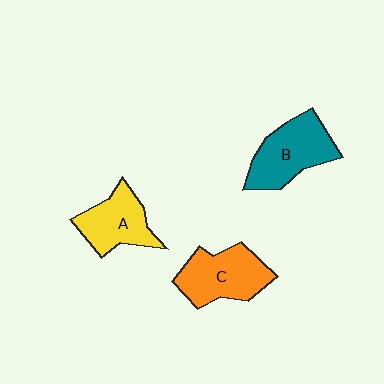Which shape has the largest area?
Shape B (teal).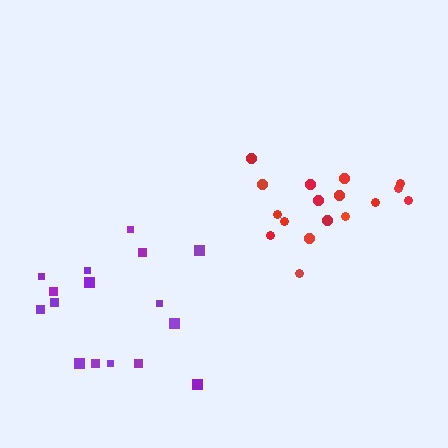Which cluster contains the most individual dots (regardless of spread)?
Red (17).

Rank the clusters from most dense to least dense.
red, purple.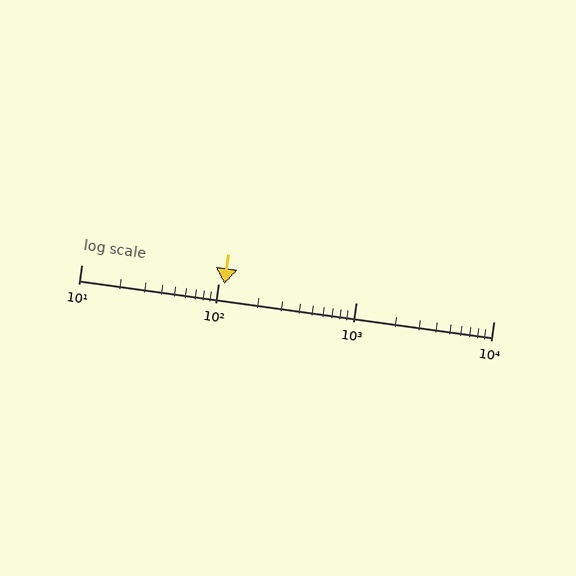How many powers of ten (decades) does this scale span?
The scale spans 3 decades, from 10 to 10000.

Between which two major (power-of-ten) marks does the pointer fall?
The pointer is between 100 and 1000.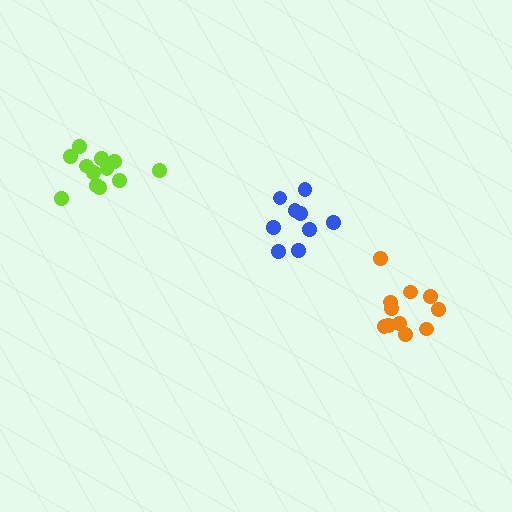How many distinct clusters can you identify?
There are 3 distinct clusters.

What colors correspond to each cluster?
The clusters are colored: blue, orange, lime.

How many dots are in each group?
Group 1: 9 dots, Group 2: 11 dots, Group 3: 12 dots (32 total).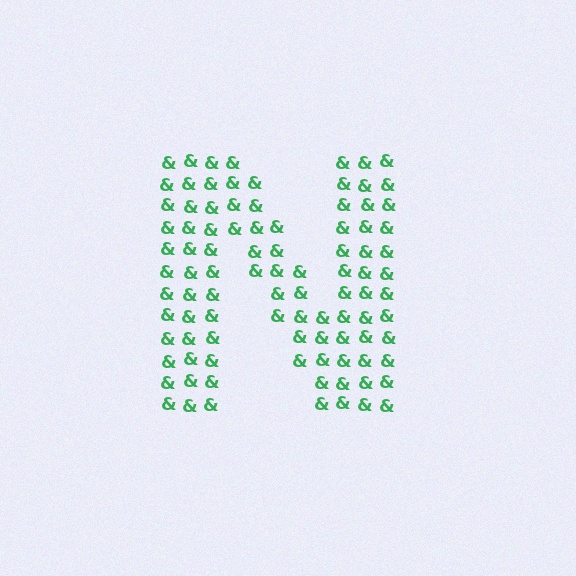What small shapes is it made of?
It is made of small ampersands.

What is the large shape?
The large shape is the letter N.